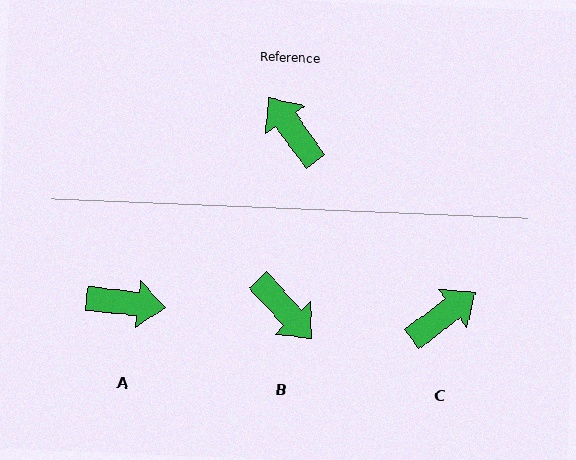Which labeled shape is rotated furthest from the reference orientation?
B, about 173 degrees away.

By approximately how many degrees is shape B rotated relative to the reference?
Approximately 173 degrees clockwise.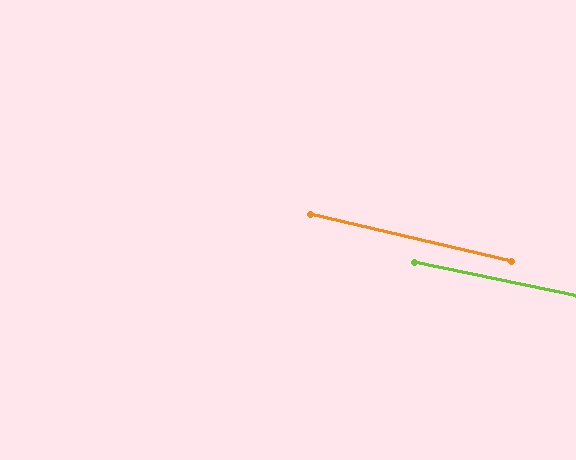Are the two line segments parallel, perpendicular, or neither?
Parallel — their directions differ by only 1.9°.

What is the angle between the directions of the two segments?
Approximately 2 degrees.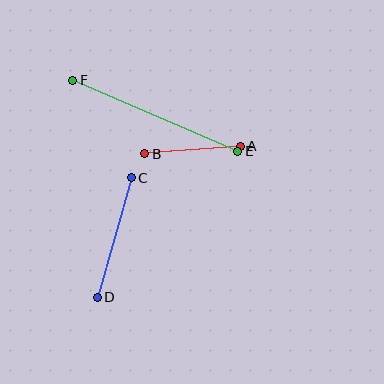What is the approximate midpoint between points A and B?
The midpoint is at approximately (193, 150) pixels.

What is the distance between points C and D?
The distance is approximately 124 pixels.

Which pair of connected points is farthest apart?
Points E and F are farthest apart.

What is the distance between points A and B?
The distance is approximately 96 pixels.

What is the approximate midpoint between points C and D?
The midpoint is at approximately (114, 238) pixels.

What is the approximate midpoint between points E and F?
The midpoint is at approximately (155, 116) pixels.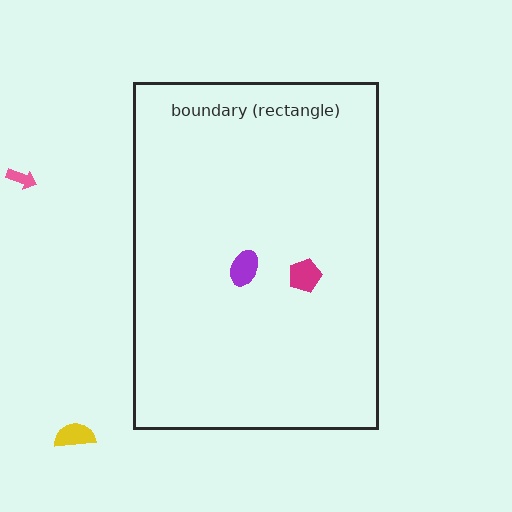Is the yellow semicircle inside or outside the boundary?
Outside.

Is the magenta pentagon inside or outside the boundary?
Inside.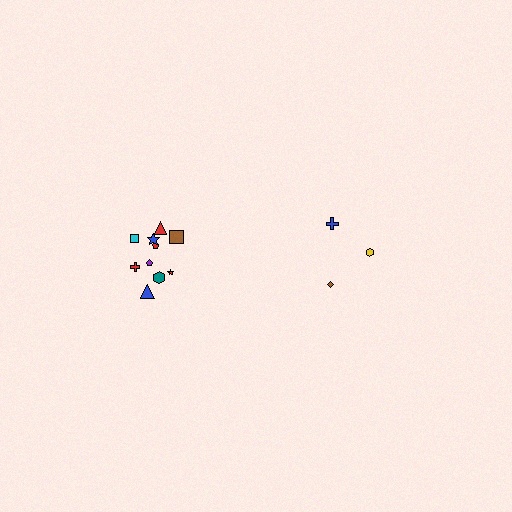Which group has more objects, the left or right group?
The left group.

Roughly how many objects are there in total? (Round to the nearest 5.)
Roughly 15 objects in total.